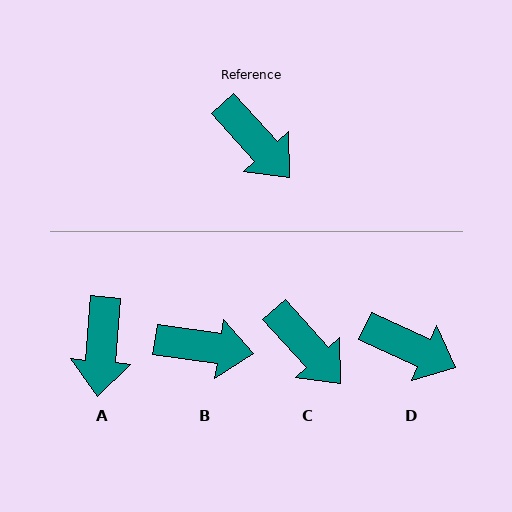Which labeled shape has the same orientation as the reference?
C.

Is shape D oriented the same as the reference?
No, it is off by about 23 degrees.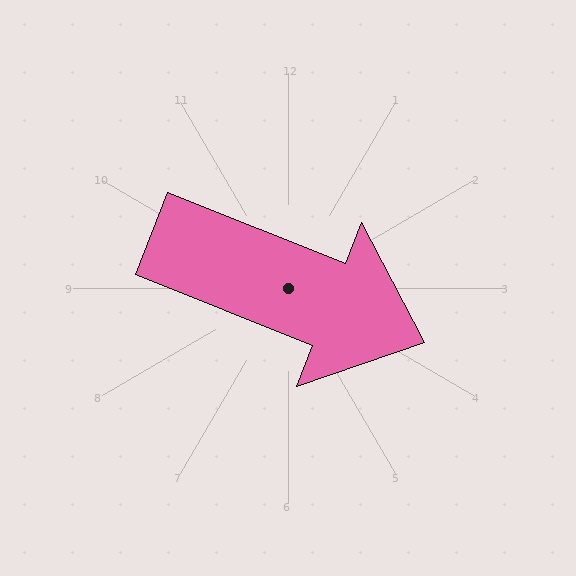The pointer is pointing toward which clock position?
Roughly 4 o'clock.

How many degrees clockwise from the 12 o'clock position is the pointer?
Approximately 112 degrees.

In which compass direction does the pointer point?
East.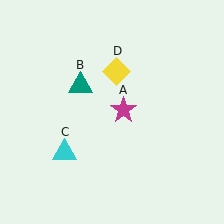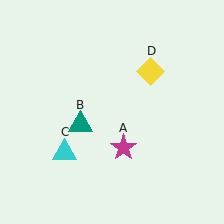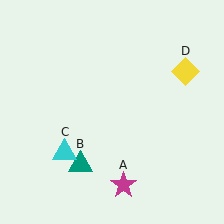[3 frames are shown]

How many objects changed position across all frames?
3 objects changed position: magenta star (object A), teal triangle (object B), yellow diamond (object D).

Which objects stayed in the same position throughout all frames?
Cyan triangle (object C) remained stationary.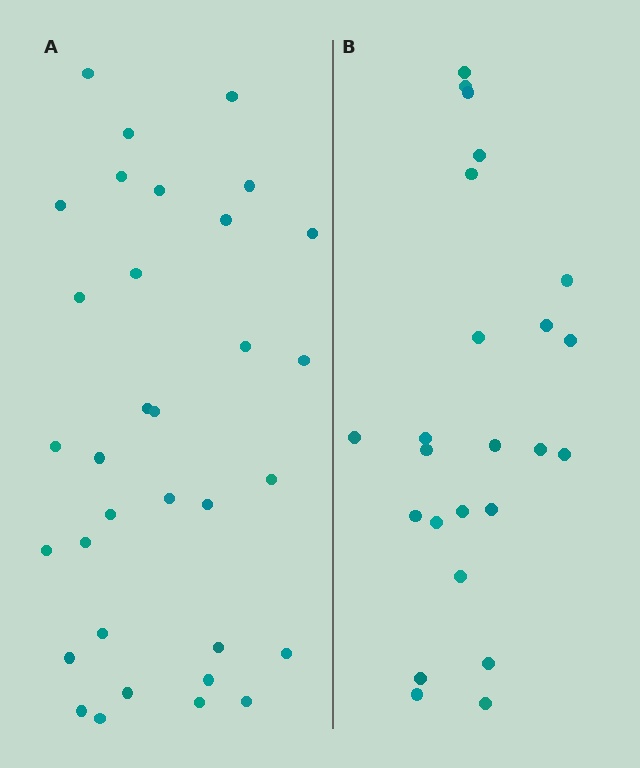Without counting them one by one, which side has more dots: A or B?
Region A (the left region) has more dots.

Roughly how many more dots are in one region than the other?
Region A has roughly 8 or so more dots than region B.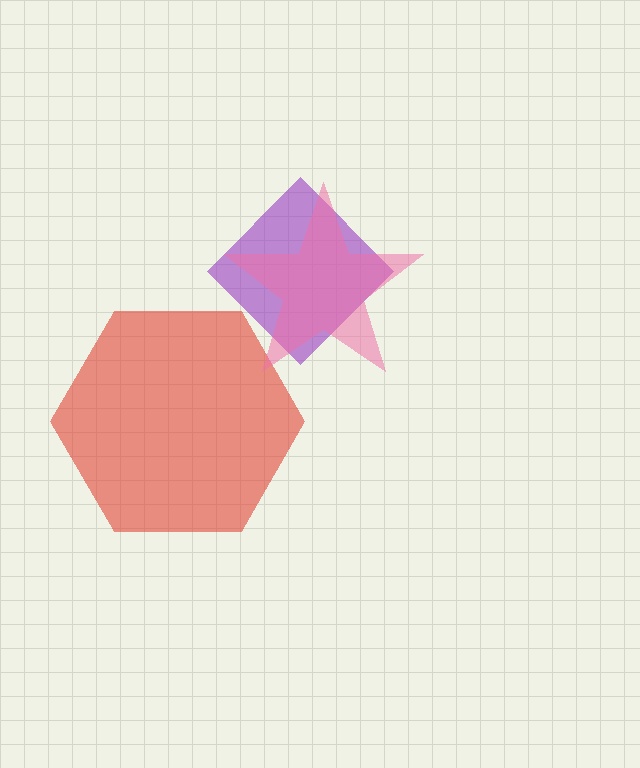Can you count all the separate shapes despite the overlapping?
Yes, there are 3 separate shapes.